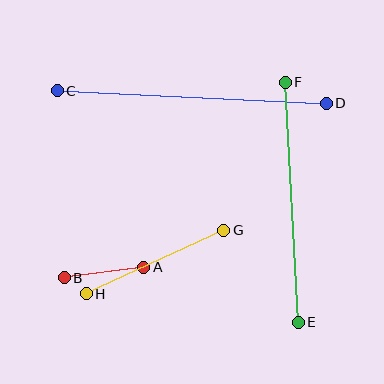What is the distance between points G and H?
The distance is approximately 151 pixels.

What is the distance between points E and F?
The distance is approximately 240 pixels.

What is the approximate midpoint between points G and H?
The midpoint is at approximately (155, 262) pixels.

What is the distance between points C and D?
The distance is approximately 269 pixels.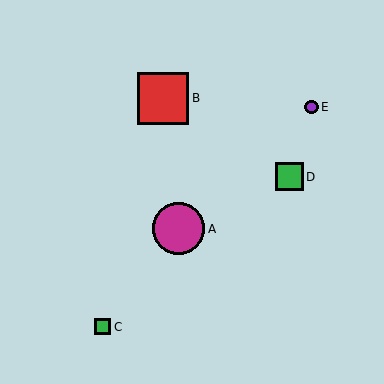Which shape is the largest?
The magenta circle (labeled A) is the largest.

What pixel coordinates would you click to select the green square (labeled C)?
Click at (103, 327) to select the green square C.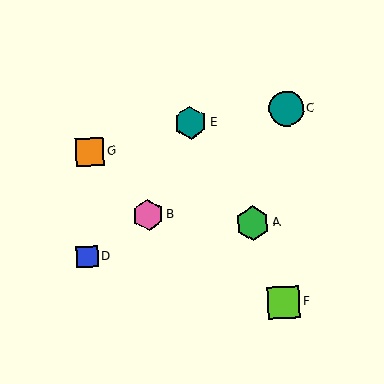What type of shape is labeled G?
Shape G is an orange square.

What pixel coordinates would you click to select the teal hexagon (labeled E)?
Click at (191, 123) to select the teal hexagon E.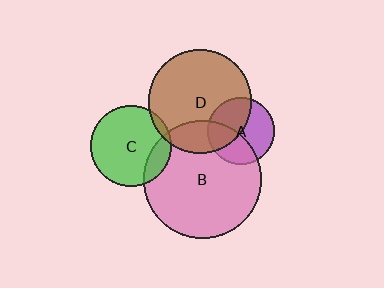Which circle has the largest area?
Circle B (pink).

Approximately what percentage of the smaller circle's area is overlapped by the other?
Approximately 45%.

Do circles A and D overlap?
Yes.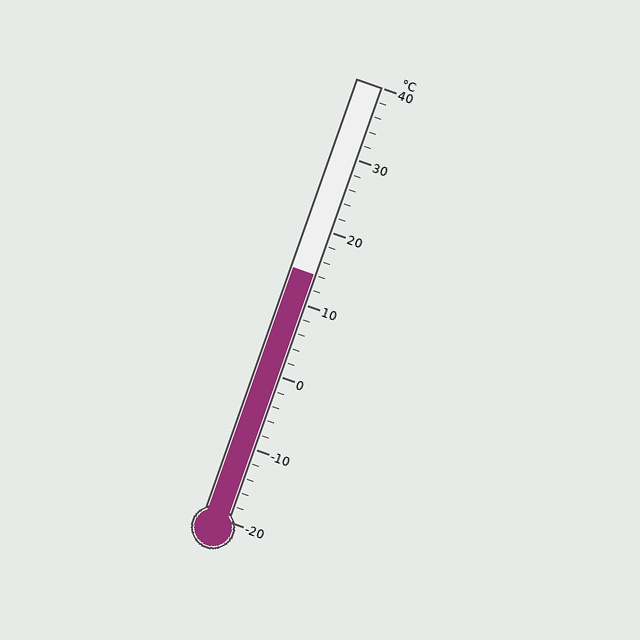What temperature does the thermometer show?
The thermometer shows approximately 14°C.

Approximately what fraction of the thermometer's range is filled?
The thermometer is filled to approximately 55% of its range.